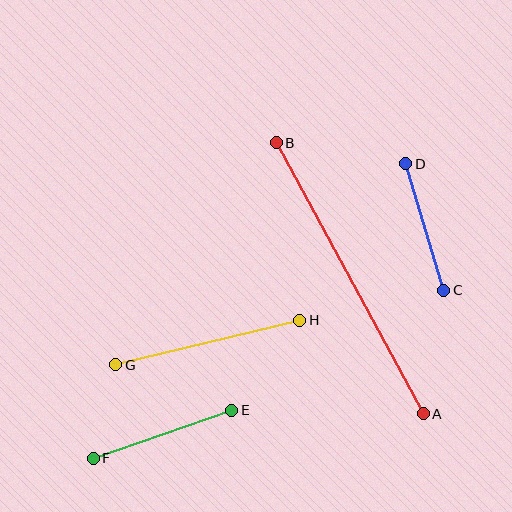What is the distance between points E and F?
The distance is approximately 147 pixels.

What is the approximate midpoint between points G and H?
The midpoint is at approximately (208, 342) pixels.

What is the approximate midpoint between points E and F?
The midpoint is at approximately (163, 434) pixels.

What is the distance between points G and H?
The distance is approximately 189 pixels.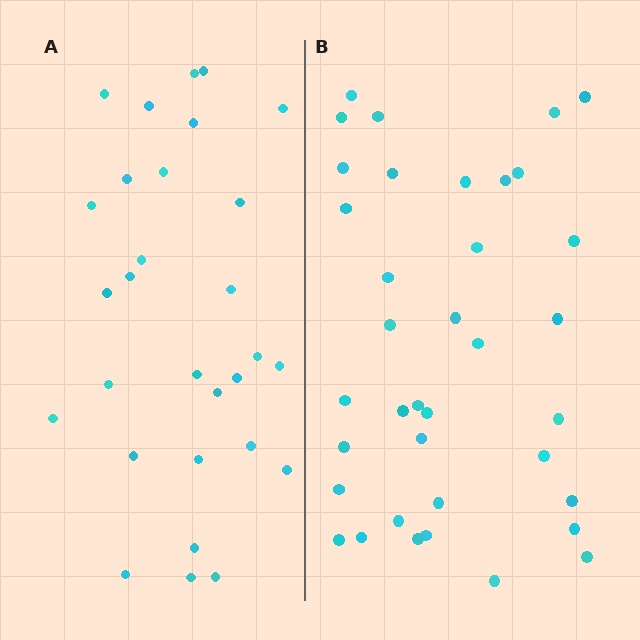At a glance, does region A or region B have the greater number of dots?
Region B (the right region) has more dots.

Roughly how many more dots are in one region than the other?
Region B has roughly 8 or so more dots than region A.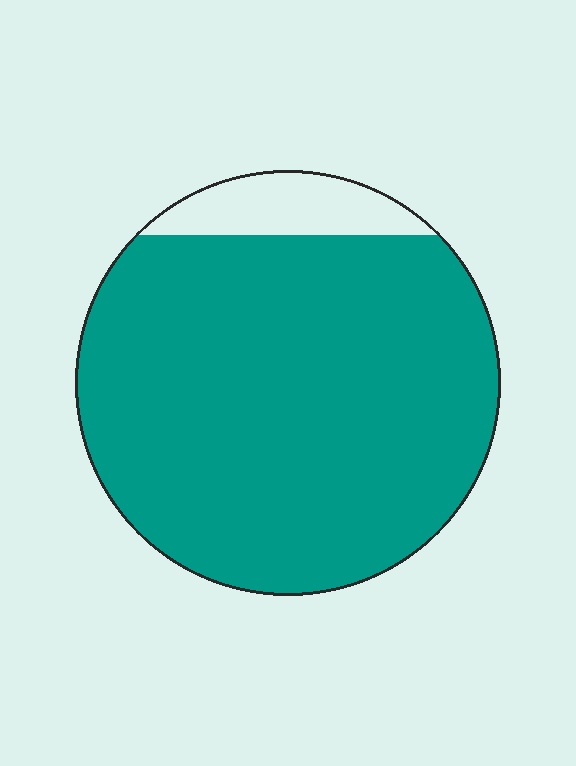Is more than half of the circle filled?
Yes.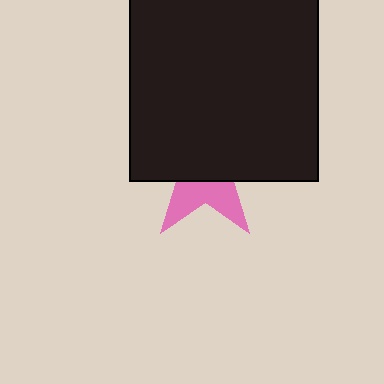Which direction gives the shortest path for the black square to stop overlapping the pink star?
Moving up gives the shortest separation.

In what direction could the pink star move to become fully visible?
The pink star could move down. That would shift it out from behind the black square entirely.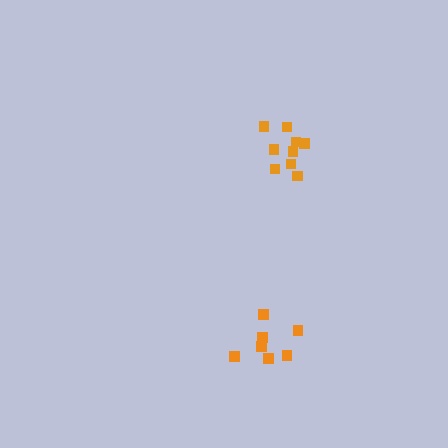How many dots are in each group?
Group 1: 7 dots, Group 2: 9 dots (16 total).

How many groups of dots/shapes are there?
There are 2 groups.